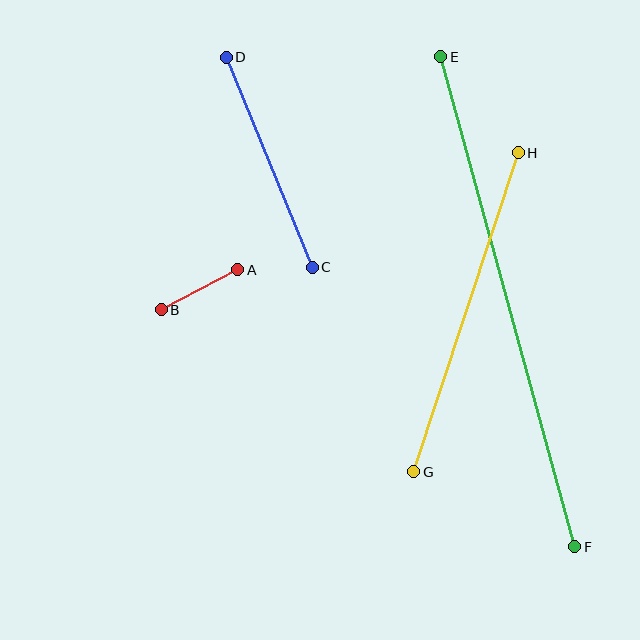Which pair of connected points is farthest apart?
Points E and F are farthest apart.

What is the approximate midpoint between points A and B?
The midpoint is at approximately (200, 290) pixels.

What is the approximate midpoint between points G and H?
The midpoint is at approximately (466, 312) pixels.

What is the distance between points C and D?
The distance is approximately 227 pixels.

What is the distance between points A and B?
The distance is approximately 86 pixels.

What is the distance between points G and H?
The distance is approximately 336 pixels.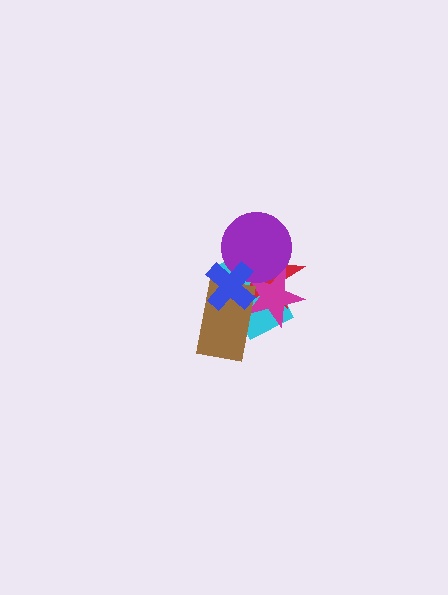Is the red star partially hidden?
Yes, it is partially covered by another shape.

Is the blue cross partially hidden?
No, no other shape covers it.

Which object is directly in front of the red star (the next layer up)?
The magenta star is directly in front of the red star.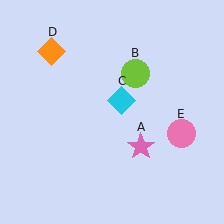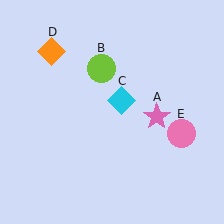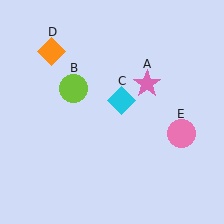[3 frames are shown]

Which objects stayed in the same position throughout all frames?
Cyan diamond (object C) and orange diamond (object D) and pink circle (object E) remained stationary.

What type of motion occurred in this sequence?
The pink star (object A), lime circle (object B) rotated counterclockwise around the center of the scene.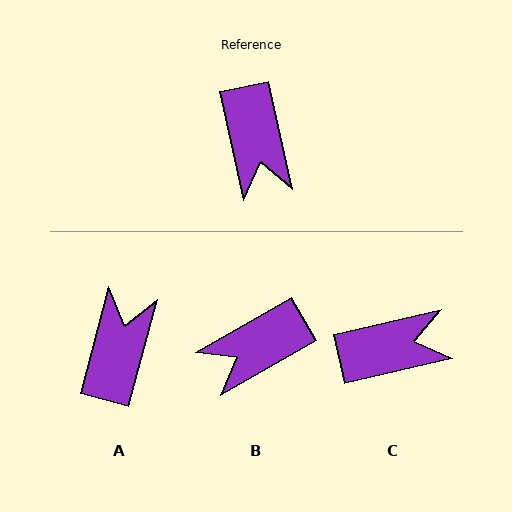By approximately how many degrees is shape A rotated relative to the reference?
Approximately 153 degrees counter-clockwise.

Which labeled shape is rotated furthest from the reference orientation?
A, about 153 degrees away.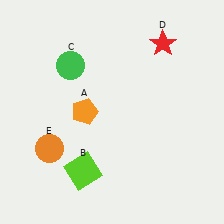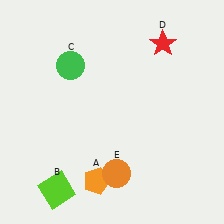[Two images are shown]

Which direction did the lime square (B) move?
The lime square (B) moved left.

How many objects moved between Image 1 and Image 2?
3 objects moved between the two images.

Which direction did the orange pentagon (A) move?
The orange pentagon (A) moved down.